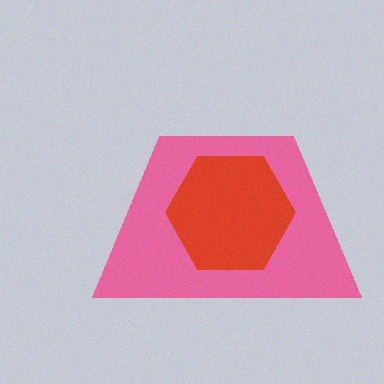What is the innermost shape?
The red hexagon.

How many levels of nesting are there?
2.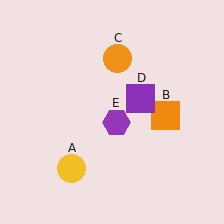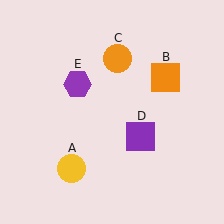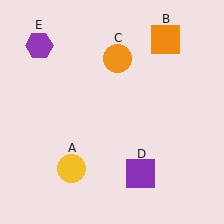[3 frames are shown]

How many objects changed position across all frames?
3 objects changed position: orange square (object B), purple square (object D), purple hexagon (object E).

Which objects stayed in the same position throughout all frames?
Yellow circle (object A) and orange circle (object C) remained stationary.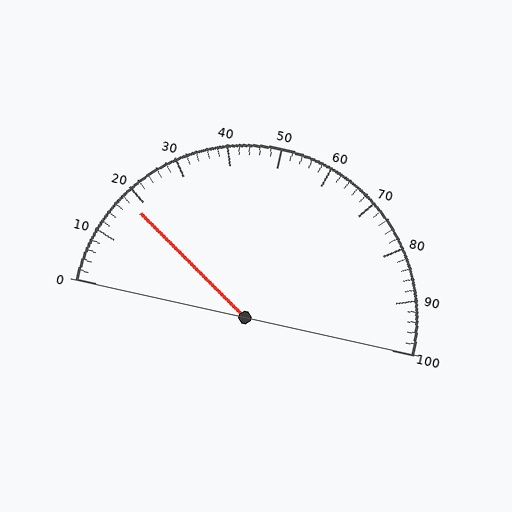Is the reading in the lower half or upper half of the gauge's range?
The reading is in the lower half of the range (0 to 100).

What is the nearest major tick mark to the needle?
The nearest major tick mark is 20.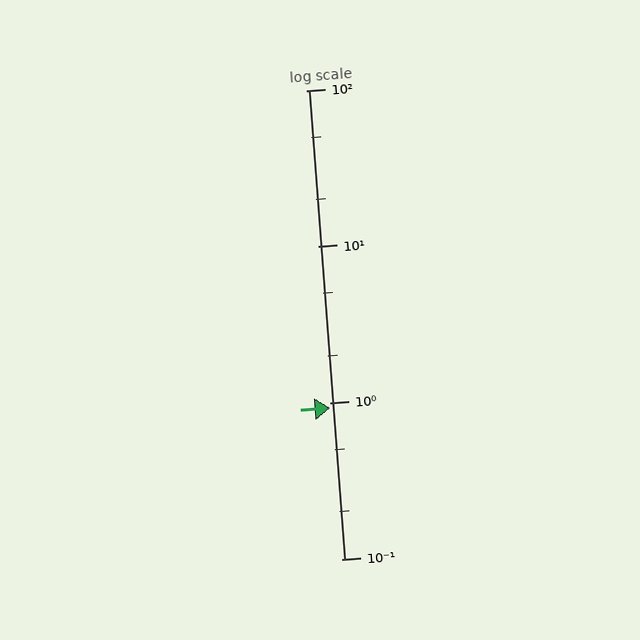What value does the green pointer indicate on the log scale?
The pointer indicates approximately 0.93.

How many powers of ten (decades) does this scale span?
The scale spans 3 decades, from 0.1 to 100.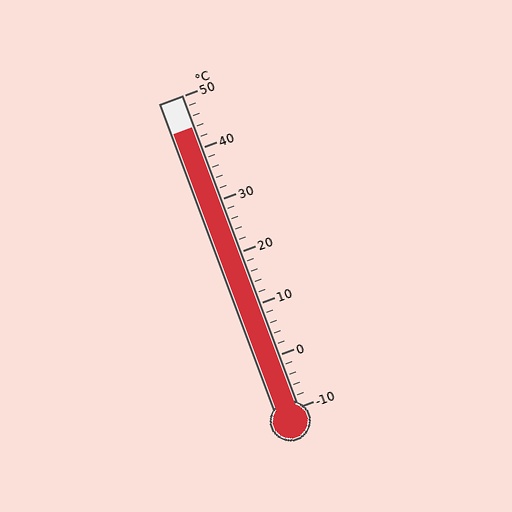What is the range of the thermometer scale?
The thermometer scale ranges from -10°C to 50°C.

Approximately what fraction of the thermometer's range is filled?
The thermometer is filled to approximately 90% of its range.